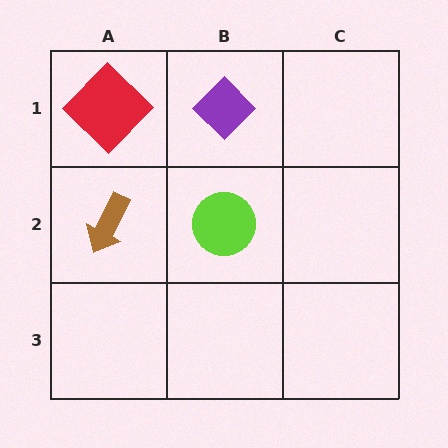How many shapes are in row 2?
2 shapes.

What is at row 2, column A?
A brown arrow.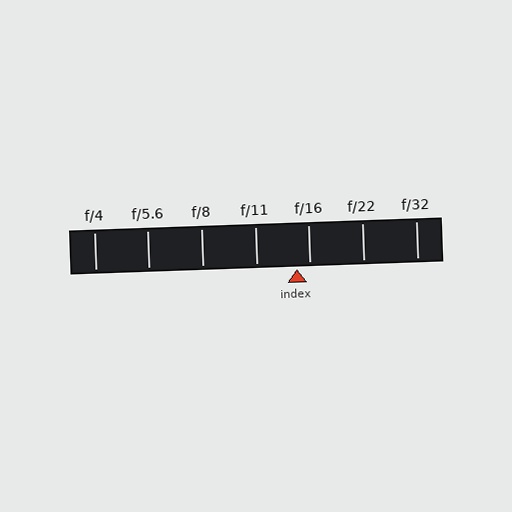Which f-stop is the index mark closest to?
The index mark is closest to f/16.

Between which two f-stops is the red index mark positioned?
The index mark is between f/11 and f/16.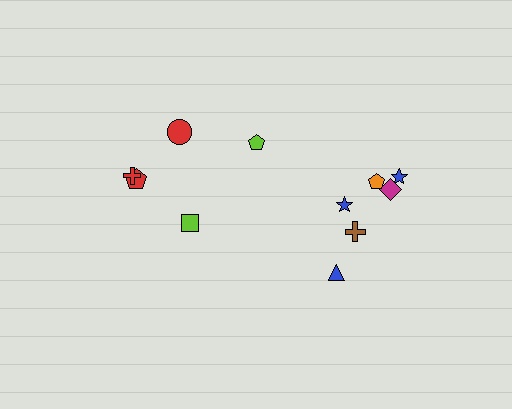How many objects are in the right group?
There are 7 objects.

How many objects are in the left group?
There are 4 objects.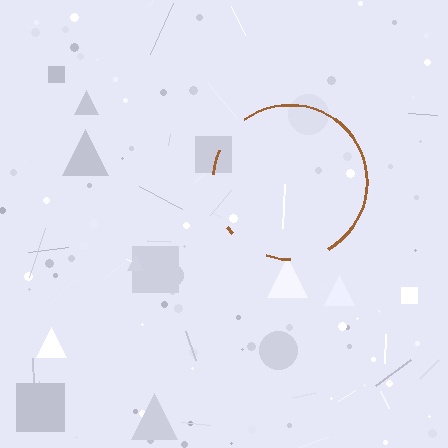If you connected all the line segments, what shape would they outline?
They would outline a circle.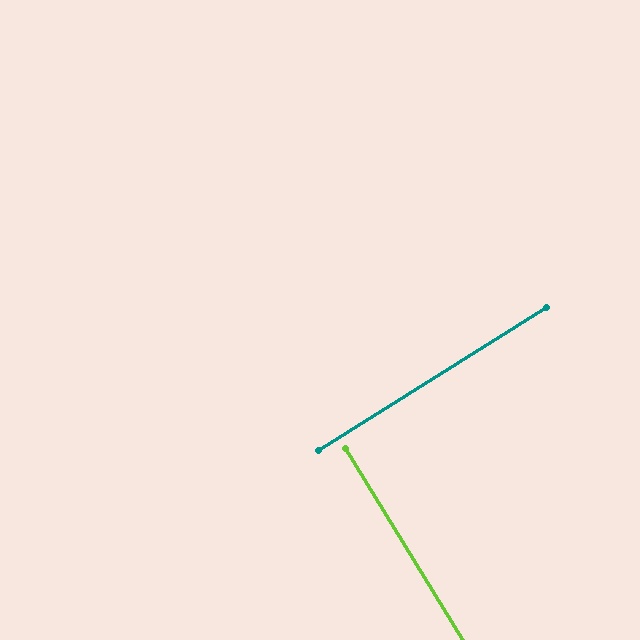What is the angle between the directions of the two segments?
Approximately 90 degrees.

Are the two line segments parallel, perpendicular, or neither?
Perpendicular — they meet at approximately 90°.